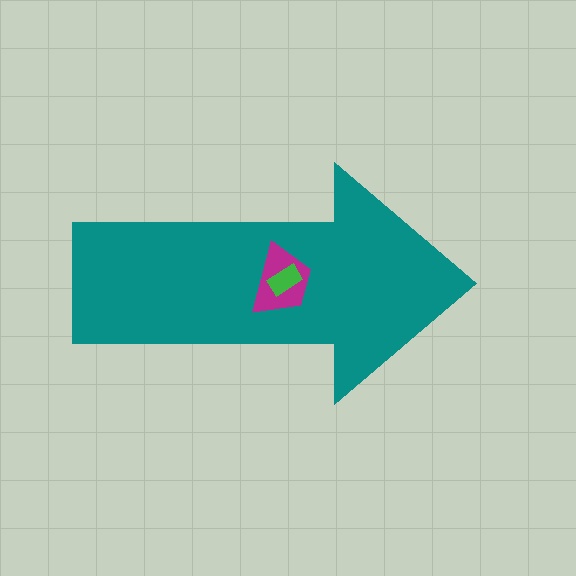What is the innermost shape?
The green rectangle.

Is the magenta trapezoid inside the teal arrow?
Yes.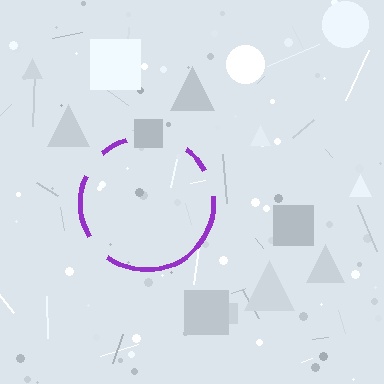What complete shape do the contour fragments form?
The contour fragments form a circle.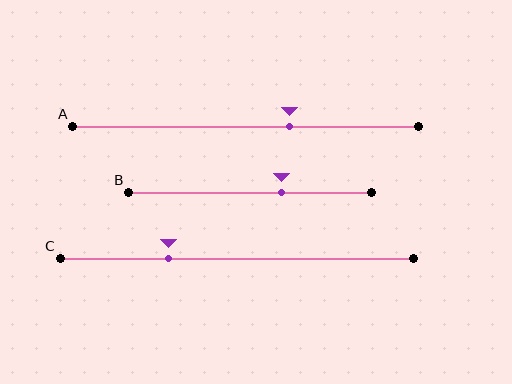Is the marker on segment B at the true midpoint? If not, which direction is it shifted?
No, the marker on segment B is shifted to the right by about 13% of the segment length.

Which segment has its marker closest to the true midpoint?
Segment A has its marker closest to the true midpoint.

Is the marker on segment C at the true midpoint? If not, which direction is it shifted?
No, the marker on segment C is shifted to the left by about 19% of the segment length.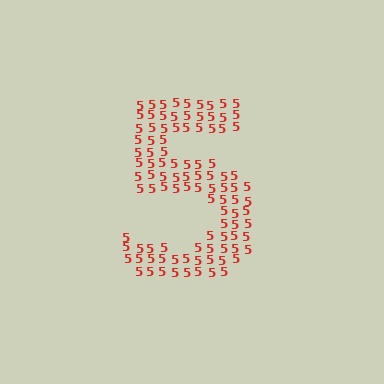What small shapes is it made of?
It is made of small digit 5's.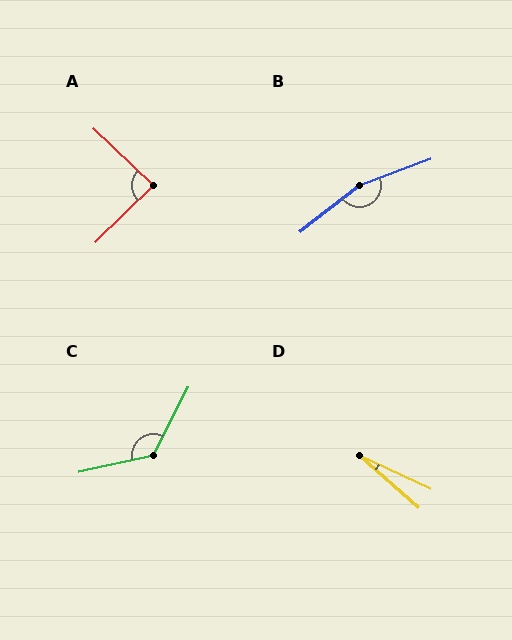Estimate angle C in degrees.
Approximately 129 degrees.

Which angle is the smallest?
D, at approximately 17 degrees.